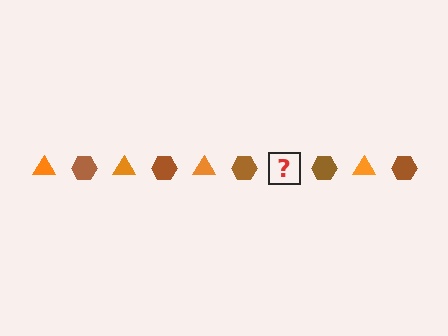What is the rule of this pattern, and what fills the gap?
The rule is that the pattern alternates between orange triangle and brown hexagon. The gap should be filled with an orange triangle.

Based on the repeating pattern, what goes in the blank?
The blank should be an orange triangle.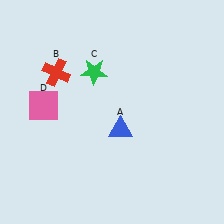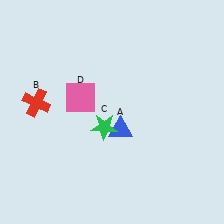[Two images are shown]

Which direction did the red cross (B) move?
The red cross (B) moved down.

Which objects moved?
The objects that moved are: the red cross (B), the green star (C), the pink square (D).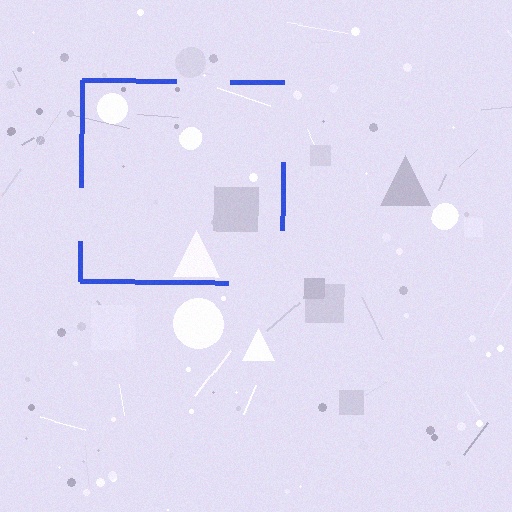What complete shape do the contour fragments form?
The contour fragments form a square.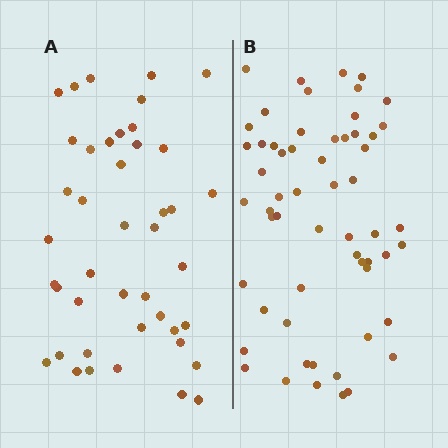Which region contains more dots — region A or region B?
Region B (the right region) has more dots.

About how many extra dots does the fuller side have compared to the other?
Region B has approximately 15 more dots than region A.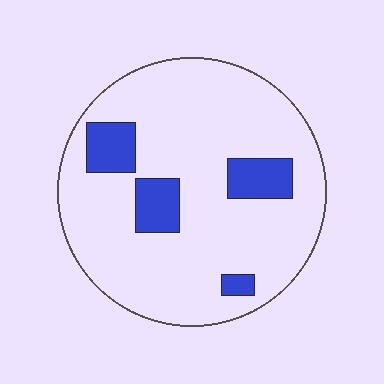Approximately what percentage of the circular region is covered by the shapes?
Approximately 15%.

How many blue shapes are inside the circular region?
4.